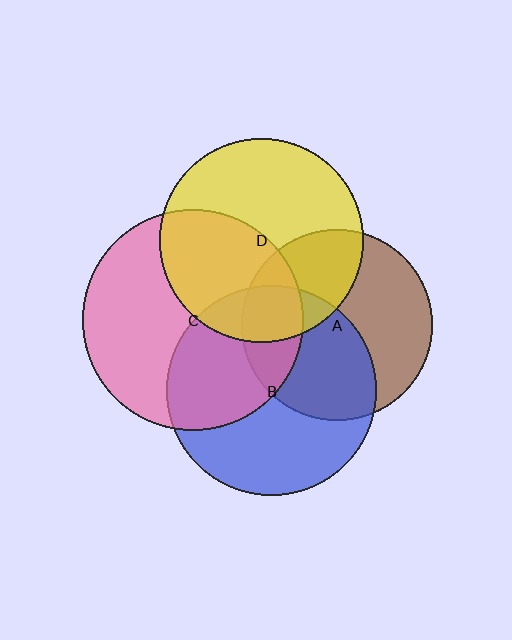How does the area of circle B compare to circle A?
Approximately 1.2 times.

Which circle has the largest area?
Circle C (pink).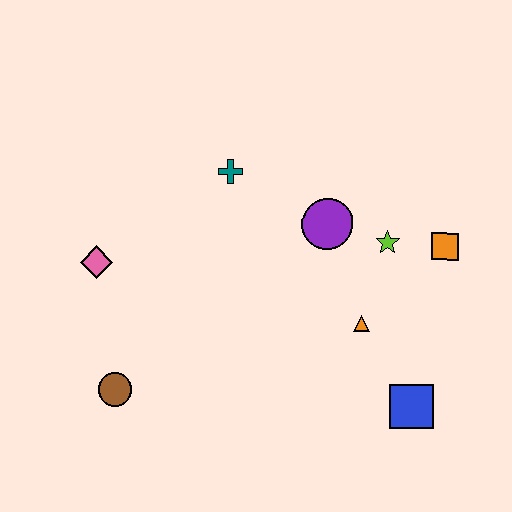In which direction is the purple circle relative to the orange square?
The purple circle is to the left of the orange square.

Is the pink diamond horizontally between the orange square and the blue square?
No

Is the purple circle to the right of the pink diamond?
Yes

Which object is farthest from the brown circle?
The orange square is farthest from the brown circle.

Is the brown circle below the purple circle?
Yes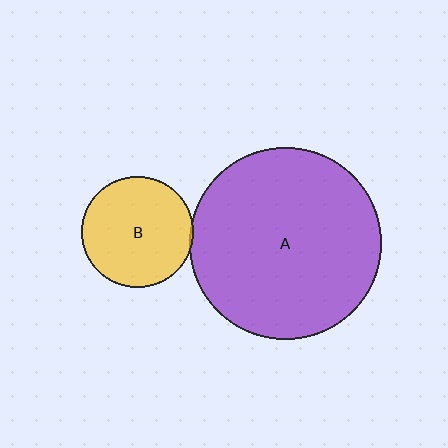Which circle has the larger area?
Circle A (purple).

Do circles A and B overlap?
Yes.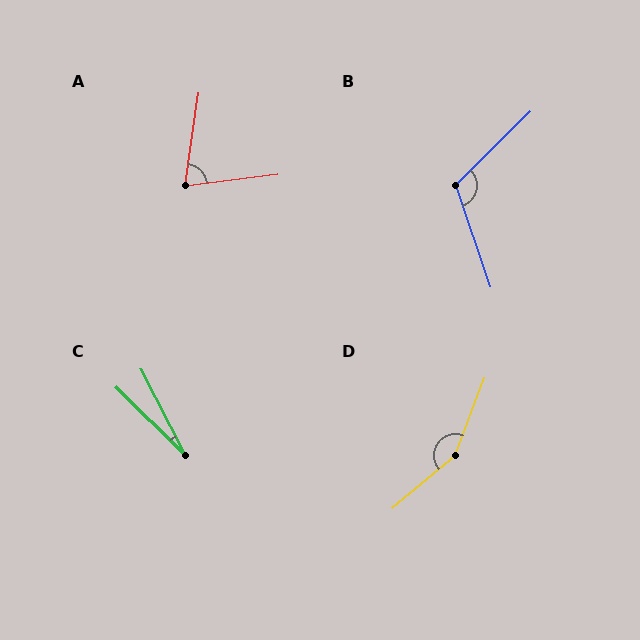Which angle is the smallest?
C, at approximately 18 degrees.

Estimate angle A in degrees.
Approximately 75 degrees.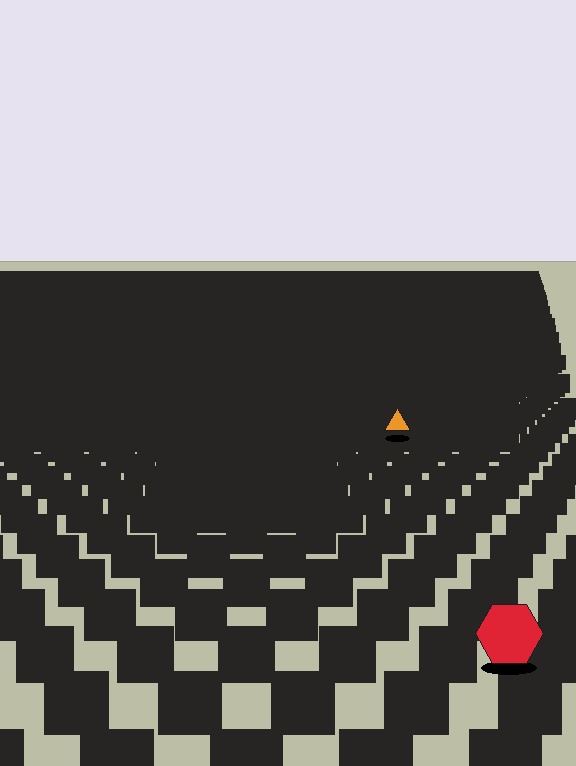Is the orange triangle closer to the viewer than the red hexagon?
No. The red hexagon is closer — you can tell from the texture gradient: the ground texture is coarser near it.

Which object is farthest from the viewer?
The orange triangle is farthest from the viewer. It appears smaller and the ground texture around it is denser.